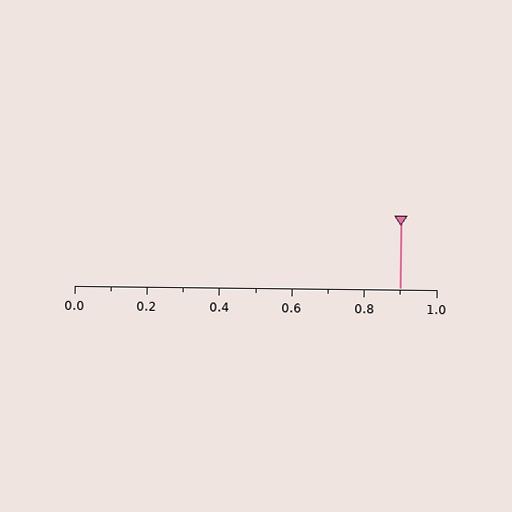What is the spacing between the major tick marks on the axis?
The major ticks are spaced 0.2 apart.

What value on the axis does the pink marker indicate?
The marker indicates approximately 0.9.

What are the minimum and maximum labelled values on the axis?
The axis runs from 0.0 to 1.0.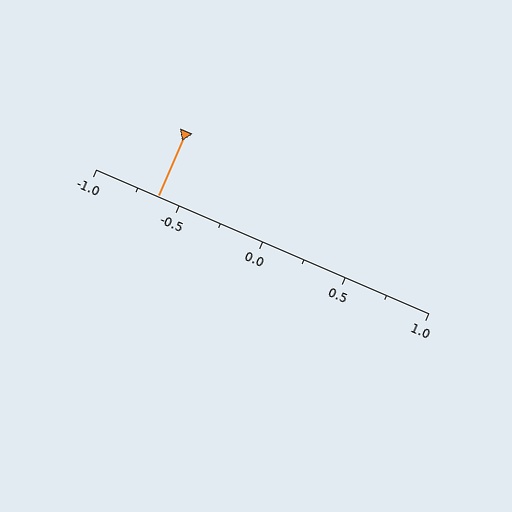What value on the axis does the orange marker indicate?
The marker indicates approximately -0.62.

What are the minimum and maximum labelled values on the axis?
The axis runs from -1.0 to 1.0.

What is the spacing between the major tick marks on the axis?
The major ticks are spaced 0.5 apart.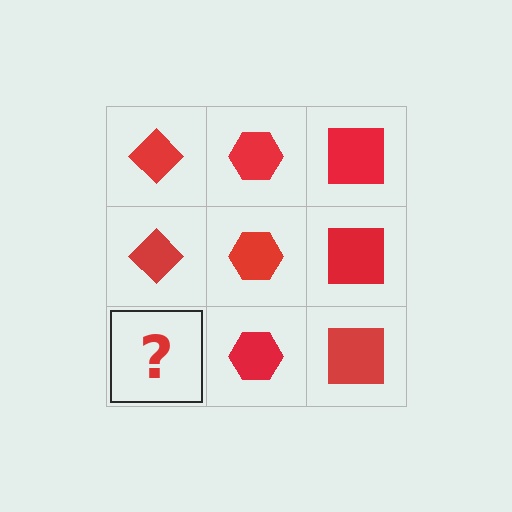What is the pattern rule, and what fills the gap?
The rule is that each column has a consistent shape. The gap should be filled with a red diamond.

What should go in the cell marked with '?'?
The missing cell should contain a red diamond.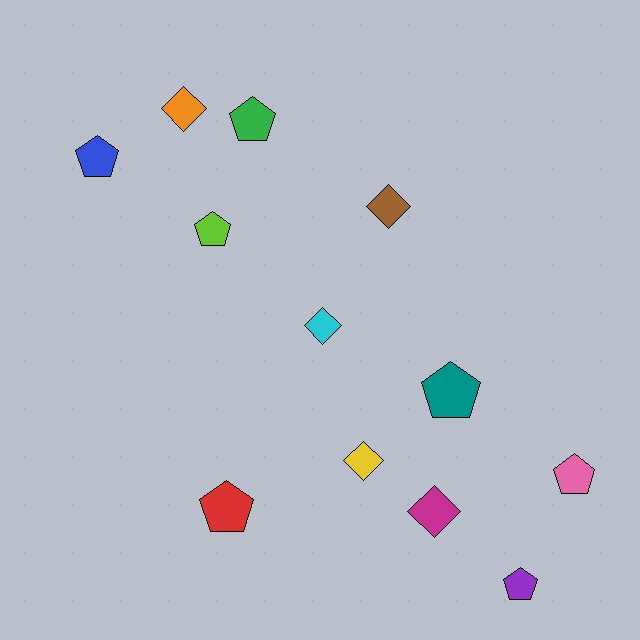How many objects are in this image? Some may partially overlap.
There are 12 objects.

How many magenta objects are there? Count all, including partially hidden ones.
There is 1 magenta object.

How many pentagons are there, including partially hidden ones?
There are 7 pentagons.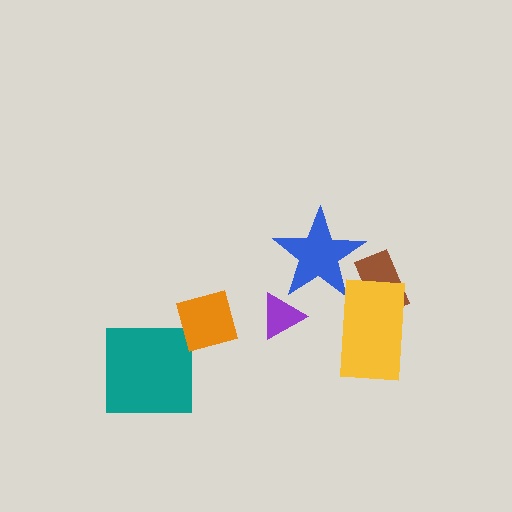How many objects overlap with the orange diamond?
0 objects overlap with the orange diamond.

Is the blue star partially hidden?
No, no other shape covers it.